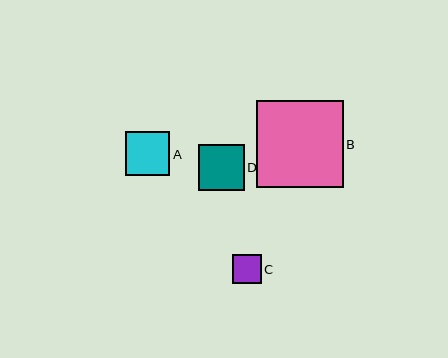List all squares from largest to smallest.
From largest to smallest: B, D, A, C.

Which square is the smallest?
Square C is the smallest with a size of approximately 29 pixels.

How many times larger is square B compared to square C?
Square B is approximately 3.0 times the size of square C.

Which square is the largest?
Square B is the largest with a size of approximately 87 pixels.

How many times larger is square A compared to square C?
Square A is approximately 1.6 times the size of square C.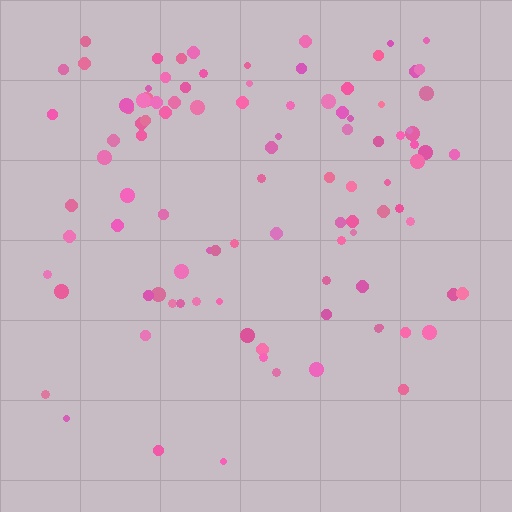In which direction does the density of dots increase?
From bottom to top, with the top side densest.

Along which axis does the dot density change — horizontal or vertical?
Vertical.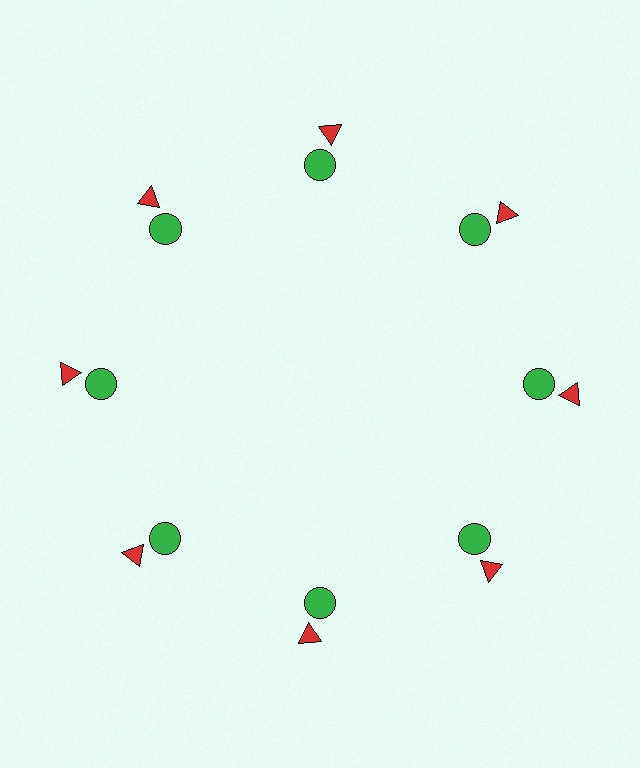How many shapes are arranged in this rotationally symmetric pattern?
There are 16 shapes, arranged in 8 groups of 2.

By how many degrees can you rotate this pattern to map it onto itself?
The pattern maps onto itself every 45 degrees of rotation.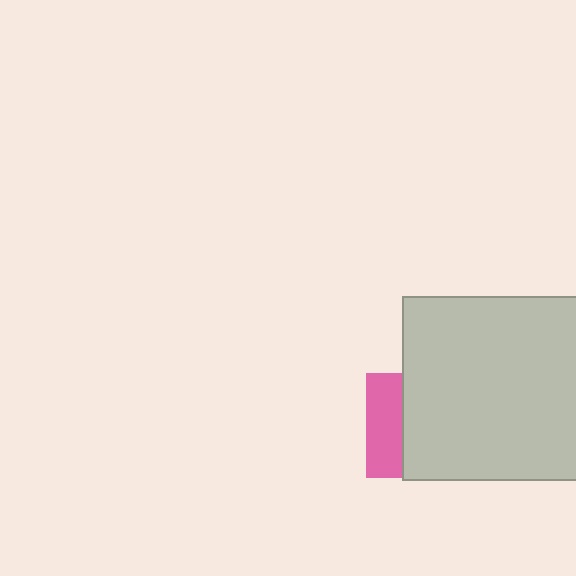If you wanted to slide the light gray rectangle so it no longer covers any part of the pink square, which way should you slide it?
Slide it right — that is the most direct way to separate the two shapes.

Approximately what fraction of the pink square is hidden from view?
Roughly 66% of the pink square is hidden behind the light gray rectangle.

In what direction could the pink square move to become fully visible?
The pink square could move left. That would shift it out from behind the light gray rectangle entirely.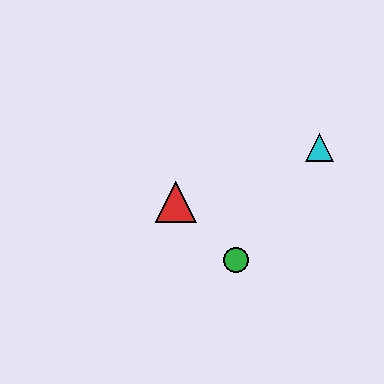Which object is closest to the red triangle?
The green circle is closest to the red triangle.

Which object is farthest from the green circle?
The cyan triangle is farthest from the green circle.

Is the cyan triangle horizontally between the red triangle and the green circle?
No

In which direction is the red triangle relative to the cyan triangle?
The red triangle is to the left of the cyan triangle.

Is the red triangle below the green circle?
No